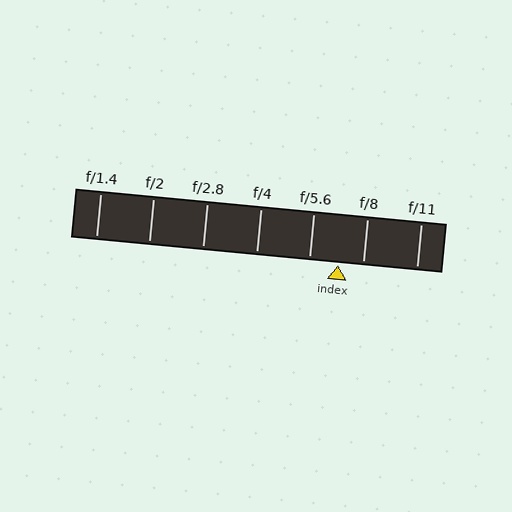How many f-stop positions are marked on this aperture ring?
There are 7 f-stop positions marked.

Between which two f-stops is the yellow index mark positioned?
The index mark is between f/5.6 and f/8.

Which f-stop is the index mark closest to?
The index mark is closest to f/8.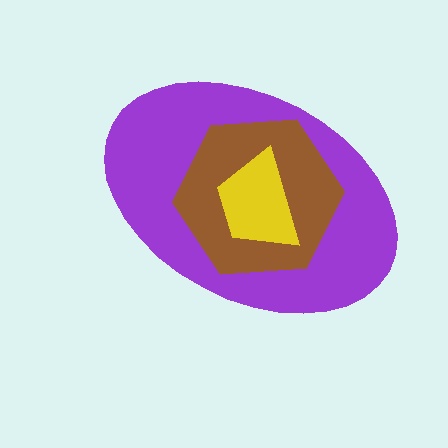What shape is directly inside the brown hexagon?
The yellow trapezoid.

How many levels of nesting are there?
3.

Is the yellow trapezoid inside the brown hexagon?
Yes.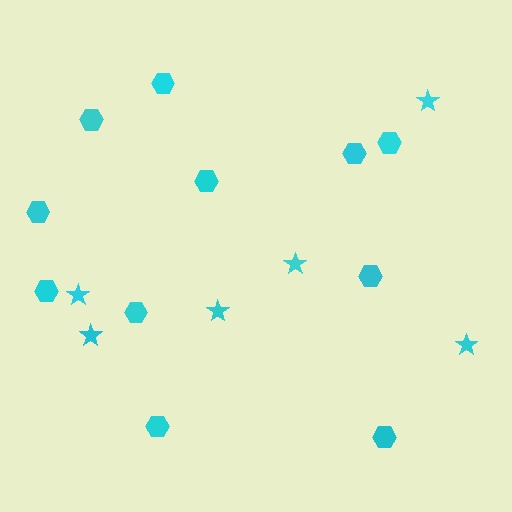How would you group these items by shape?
There are 2 groups: one group of hexagons (11) and one group of stars (6).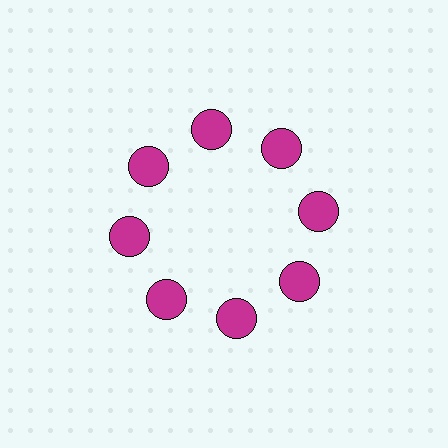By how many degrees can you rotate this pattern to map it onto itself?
The pattern maps onto itself every 45 degrees of rotation.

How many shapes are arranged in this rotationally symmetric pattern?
There are 8 shapes, arranged in 8 groups of 1.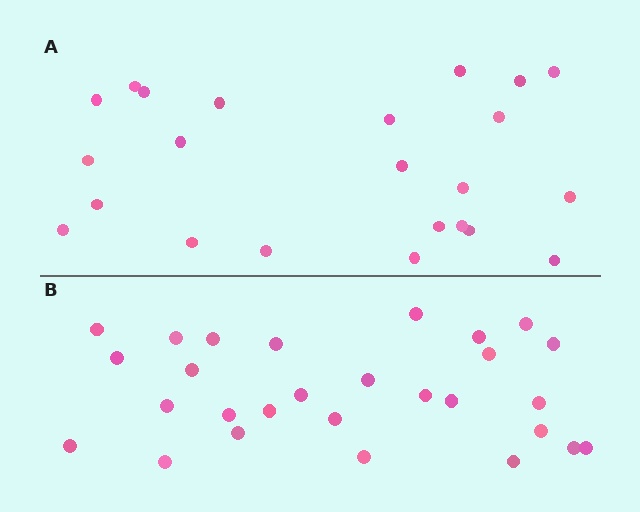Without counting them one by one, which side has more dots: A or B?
Region B (the bottom region) has more dots.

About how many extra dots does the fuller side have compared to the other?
Region B has about 5 more dots than region A.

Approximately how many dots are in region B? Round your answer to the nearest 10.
About 30 dots. (The exact count is 28, which rounds to 30.)